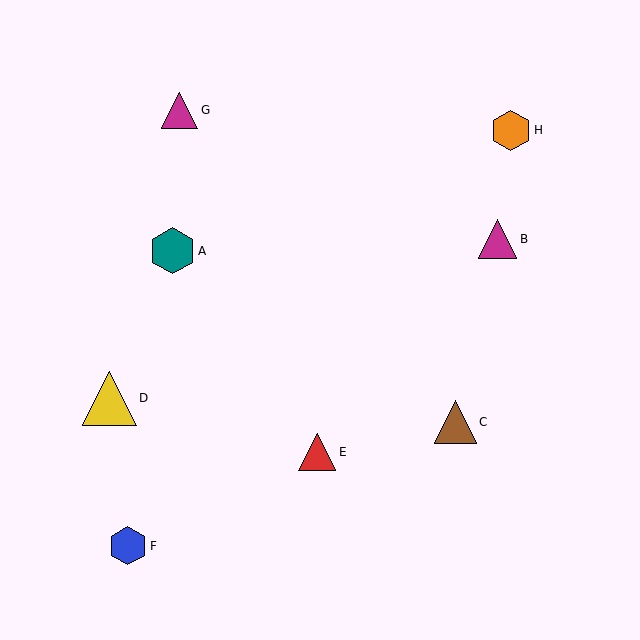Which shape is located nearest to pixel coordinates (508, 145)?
The orange hexagon (labeled H) at (511, 130) is nearest to that location.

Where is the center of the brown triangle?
The center of the brown triangle is at (455, 422).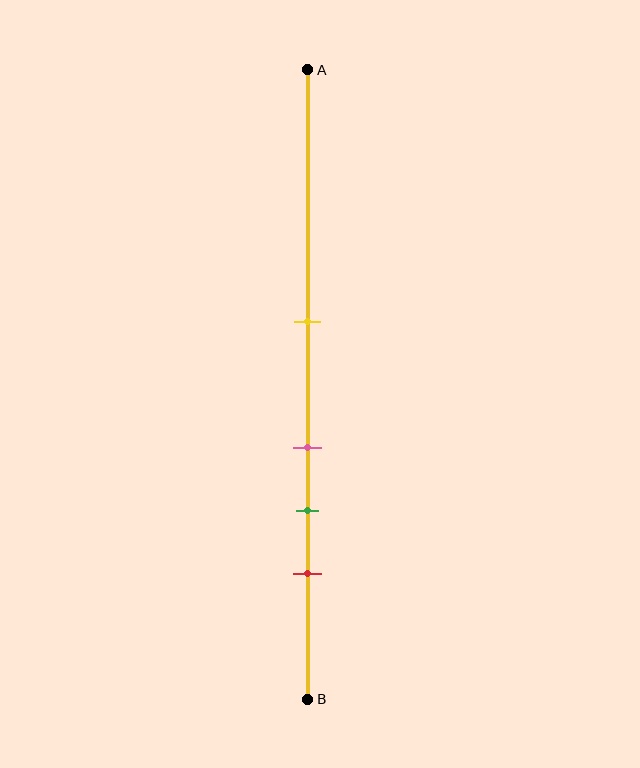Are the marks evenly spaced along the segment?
No, the marks are not evenly spaced.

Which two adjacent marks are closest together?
The pink and green marks are the closest adjacent pair.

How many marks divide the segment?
There are 4 marks dividing the segment.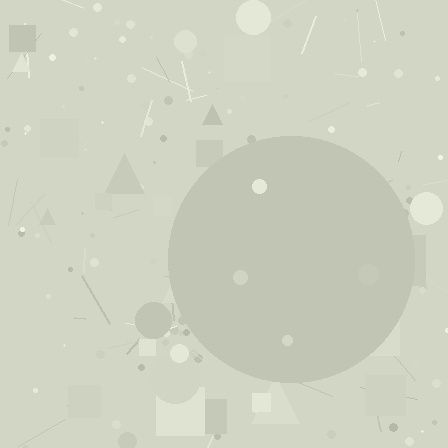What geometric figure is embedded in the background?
A circle is embedded in the background.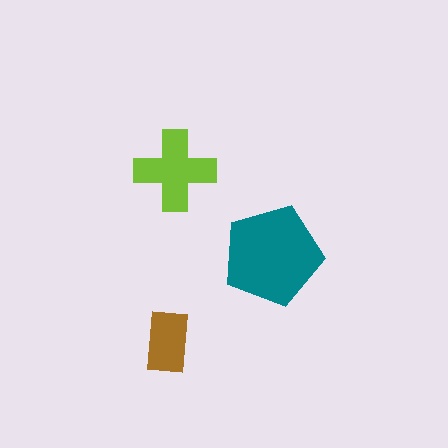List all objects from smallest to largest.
The brown rectangle, the lime cross, the teal pentagon.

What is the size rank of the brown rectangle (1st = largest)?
3rd.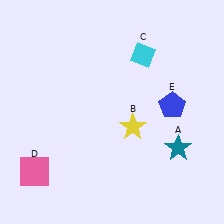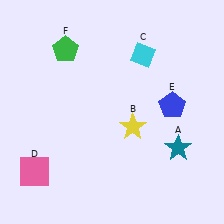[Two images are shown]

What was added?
A green pentagon (F) was added in Image 2.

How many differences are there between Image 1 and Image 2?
There is 1 difference between the two images.